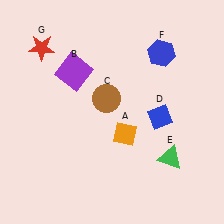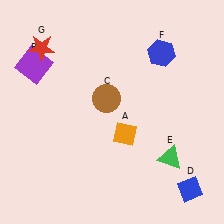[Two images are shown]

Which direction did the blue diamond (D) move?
The blue diamond (D) moved down.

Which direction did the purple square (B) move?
The purple square (B) moved left.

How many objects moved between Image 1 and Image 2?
2 objects moved between the two images.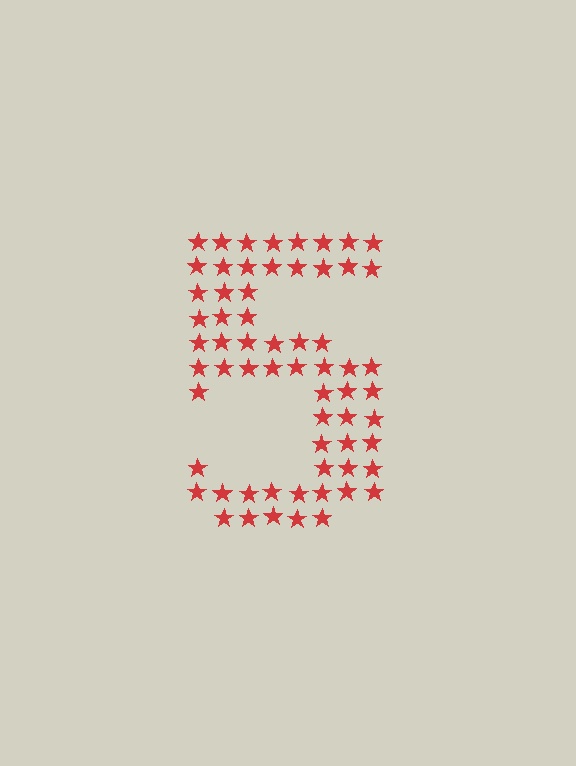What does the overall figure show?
The overall figure shows the digit 5.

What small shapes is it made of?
It is made of small stars.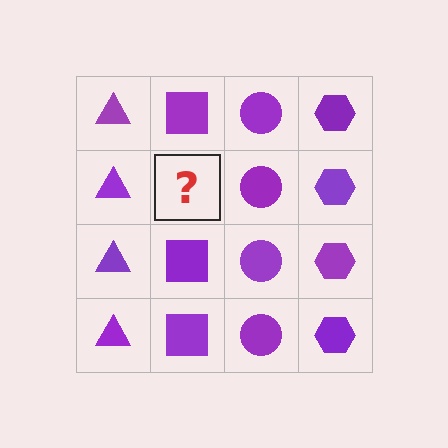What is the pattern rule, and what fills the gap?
The rule is that each column has a consistent shape. The gap should be filled with a purple square.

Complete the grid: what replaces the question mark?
The question mark should be replaced with a purple square.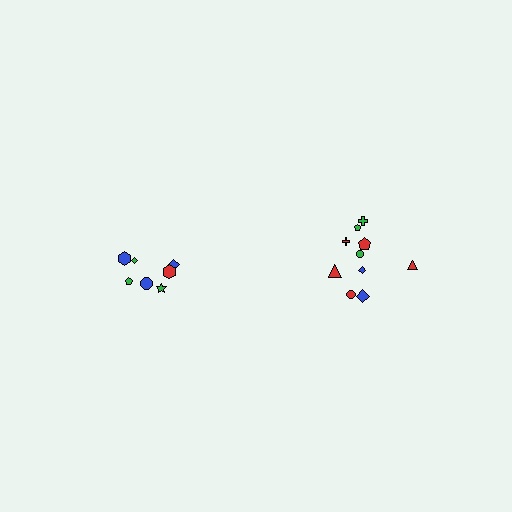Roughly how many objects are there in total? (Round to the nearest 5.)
Roughly 15 objects in total.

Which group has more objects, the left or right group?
The right group.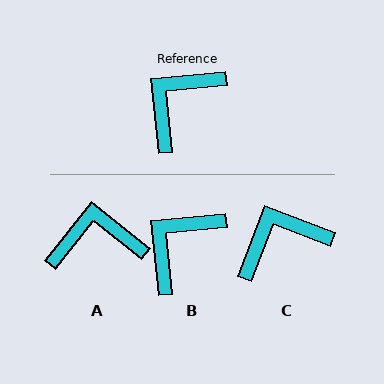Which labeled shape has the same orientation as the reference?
B.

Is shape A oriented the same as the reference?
No, it is off by about 45 degrees.